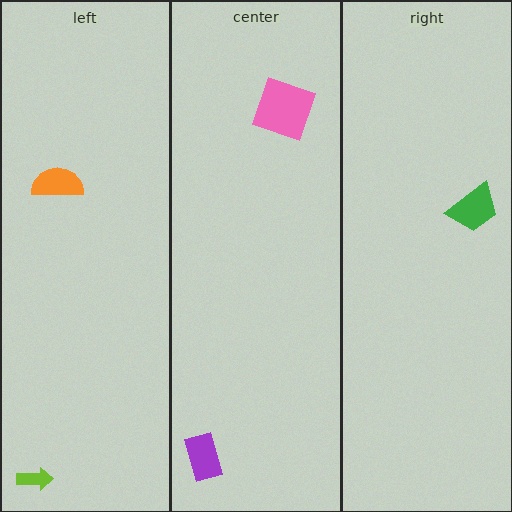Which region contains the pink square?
The center region.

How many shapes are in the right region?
1.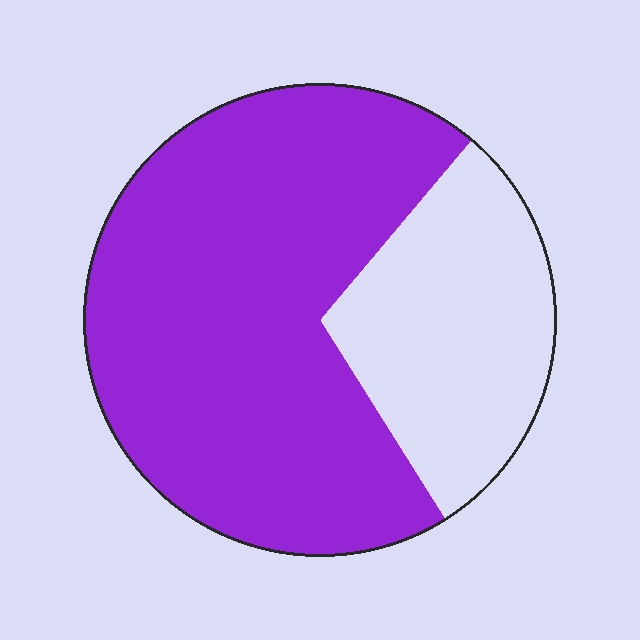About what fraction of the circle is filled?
About two thirds (2/3).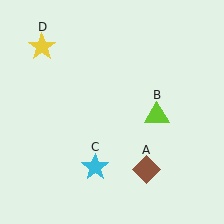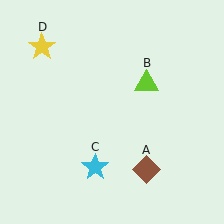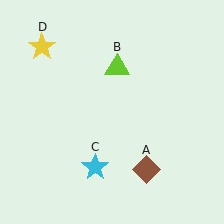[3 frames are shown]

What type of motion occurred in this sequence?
The lime triangle (object B) rotated counterclockwise around the center of the scene.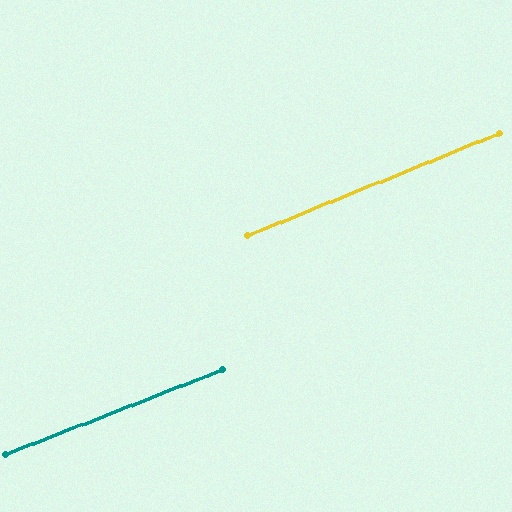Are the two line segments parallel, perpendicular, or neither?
Parallel — their directions differ by only 0.5°.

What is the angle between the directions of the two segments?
Approximately 1 degree.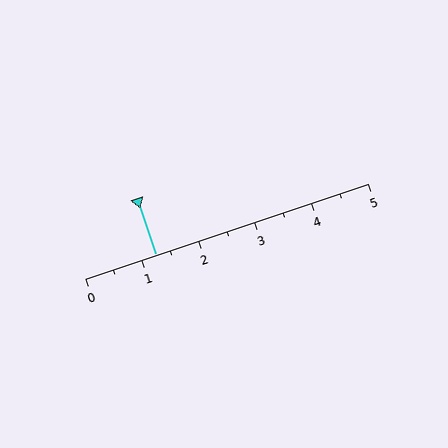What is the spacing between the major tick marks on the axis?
The major ticks are spaced 1 apart.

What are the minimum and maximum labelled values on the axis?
The axis runs from 0 to 5.